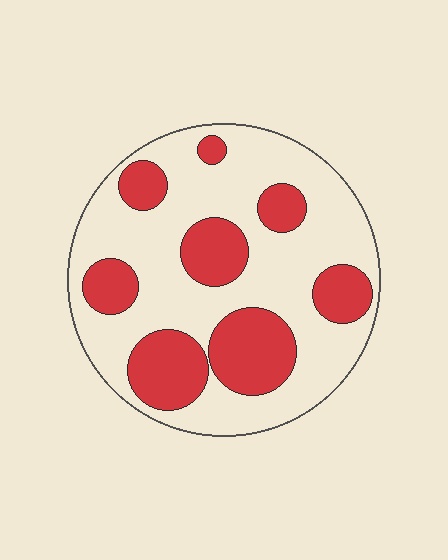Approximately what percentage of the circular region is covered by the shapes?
Approximately 35%.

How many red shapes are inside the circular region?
8.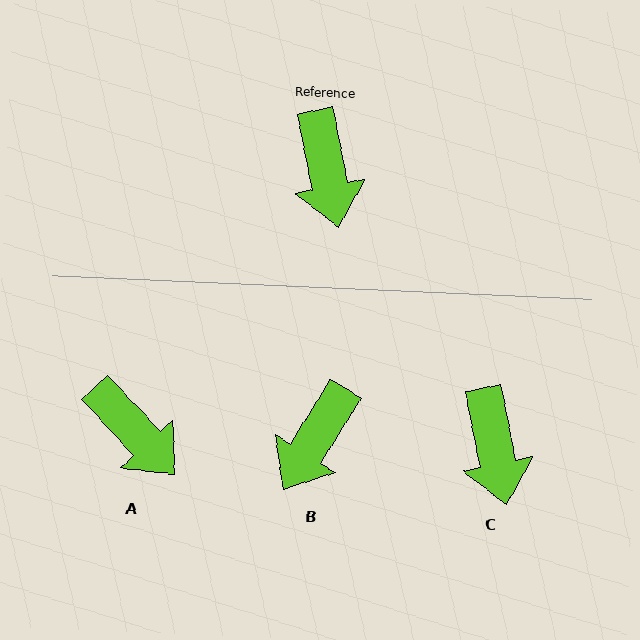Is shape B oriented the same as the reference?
No, it is off by about 43 degrees.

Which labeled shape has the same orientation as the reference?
C.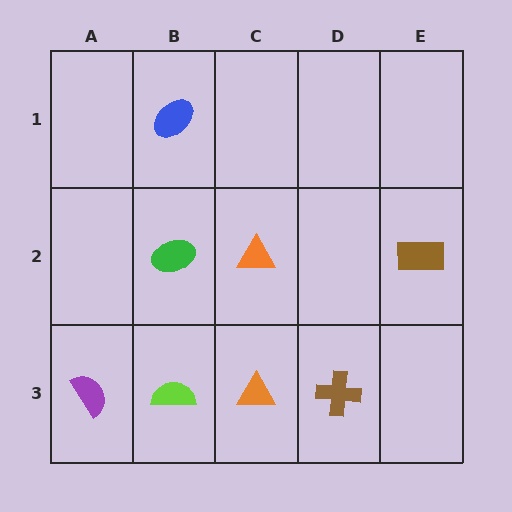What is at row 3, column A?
A purple semicircle.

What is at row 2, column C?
An orange triangle.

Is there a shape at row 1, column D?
No, that cell is empty.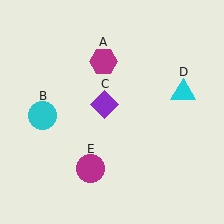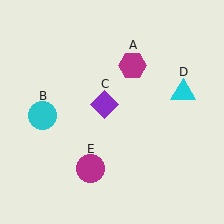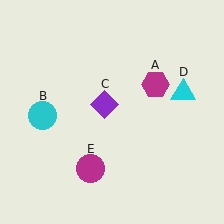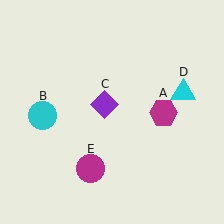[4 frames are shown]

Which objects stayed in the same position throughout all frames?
Cyan circle (object B) and purple diamond (object C) and cyan triangle (object D) and magenta circle (object E) remained stationary.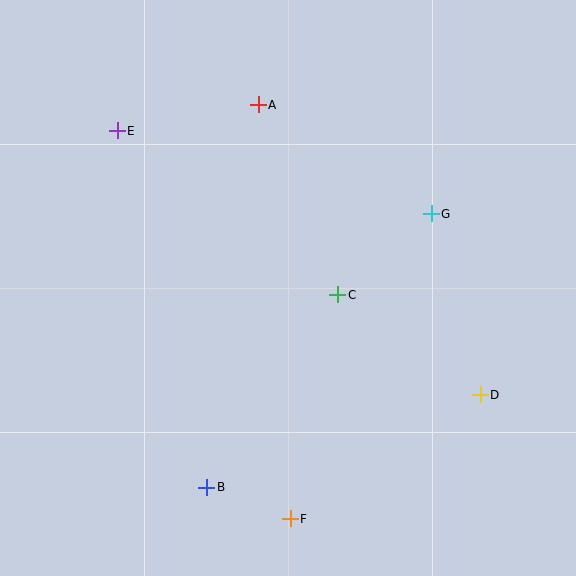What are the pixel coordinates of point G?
Point G is at (431, 214).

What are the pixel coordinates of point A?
Point A is at (258, 105).